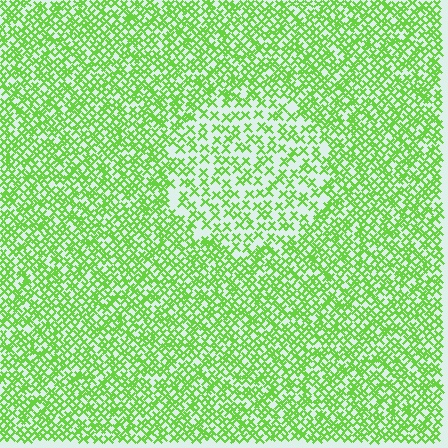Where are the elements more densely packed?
The elements are more densely packed outside the circle boundary.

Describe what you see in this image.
The image contains small lime elements arranged at two different densities. A circle-shaped region is visible where the elements are less densely packed than the surrounding area.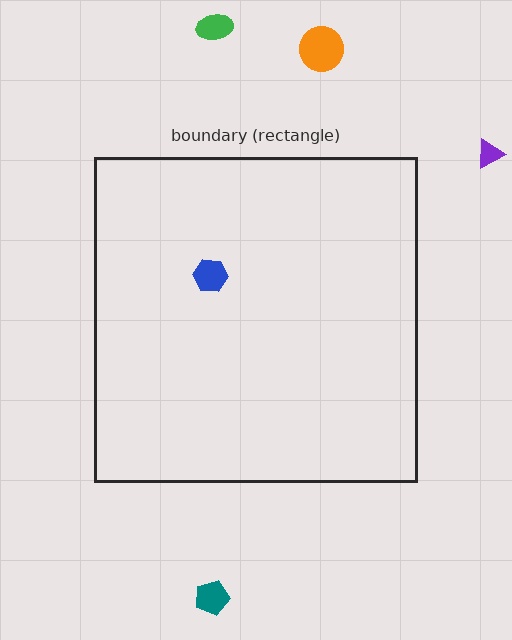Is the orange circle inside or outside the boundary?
Outside.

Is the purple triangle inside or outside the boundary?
Outside.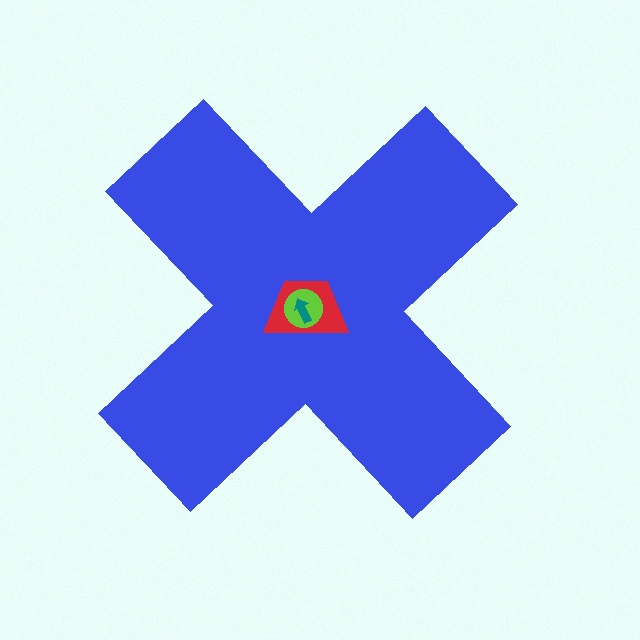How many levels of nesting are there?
4.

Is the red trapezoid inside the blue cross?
Yes.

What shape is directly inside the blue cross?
The red trapezoid.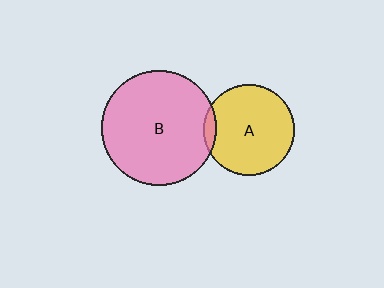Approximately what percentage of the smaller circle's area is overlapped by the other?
Approximately 5%.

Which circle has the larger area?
Circle B (pink).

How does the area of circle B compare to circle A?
Approximately 1.6 times.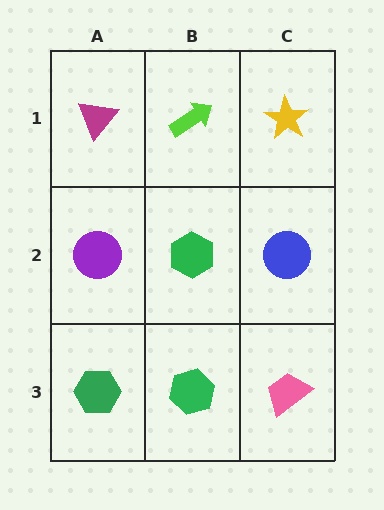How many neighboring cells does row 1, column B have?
3.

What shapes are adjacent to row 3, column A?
A purple circle (row 2, column A), a green hexagon (row 3, column B).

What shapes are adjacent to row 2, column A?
A magenta triangle (row 1, column A), a green hexagon (row 3, column A), a green hexagon (row 2, column B).